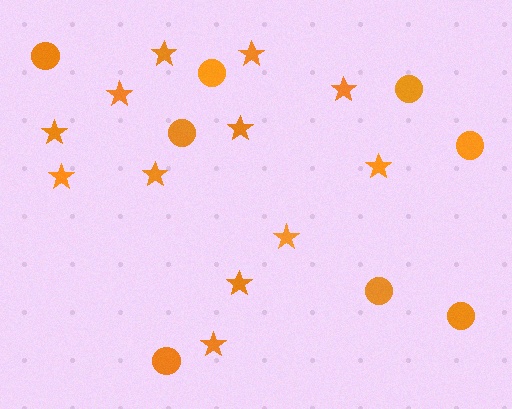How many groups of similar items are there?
There are 2 groups: one group of circles (8) and one group of stars (12).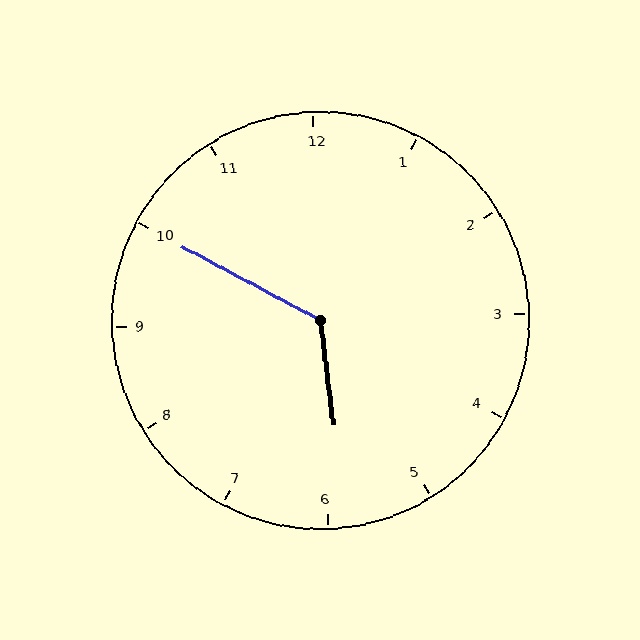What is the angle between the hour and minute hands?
Approximately 125 degrees.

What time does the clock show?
5:50.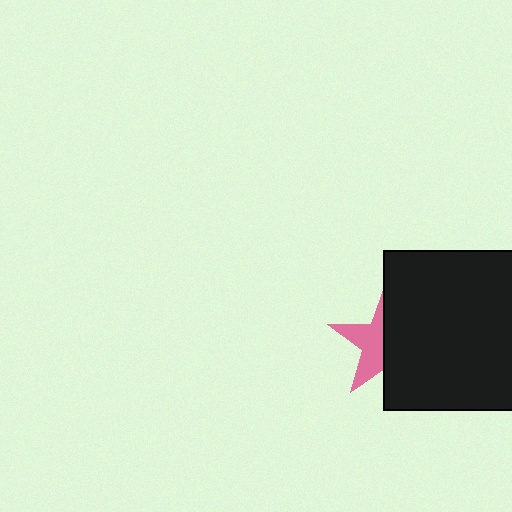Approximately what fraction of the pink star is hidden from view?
Roughly 55% of the pink star is hidden behind the black square.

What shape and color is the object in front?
The object in front is a black square.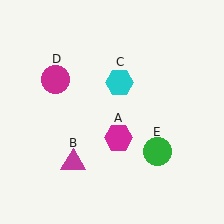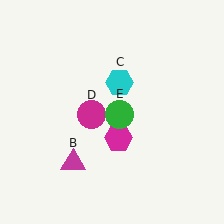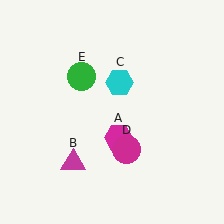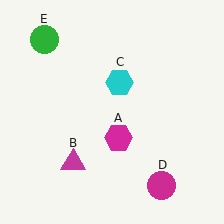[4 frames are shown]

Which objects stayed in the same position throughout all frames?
Magenta hexagon (object A) and magenta triangle (object B) and cyan hexagon (object C) remained stationary.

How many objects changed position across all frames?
2 objects changed position: magenta circle (object D), green circle (object E).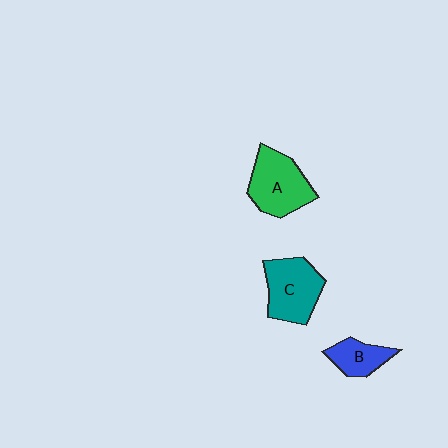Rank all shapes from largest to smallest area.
From largest to smallest: A (green), C (teal), B (blue).